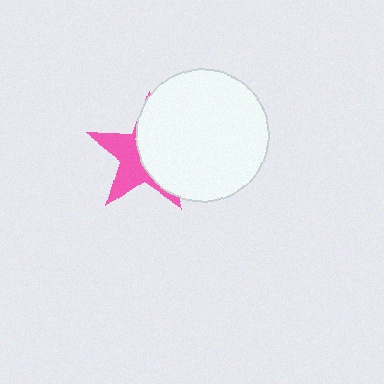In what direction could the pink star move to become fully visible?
The pink star could move left. That would shift it out from behind the white circle entirely.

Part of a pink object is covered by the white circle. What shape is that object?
It is a star.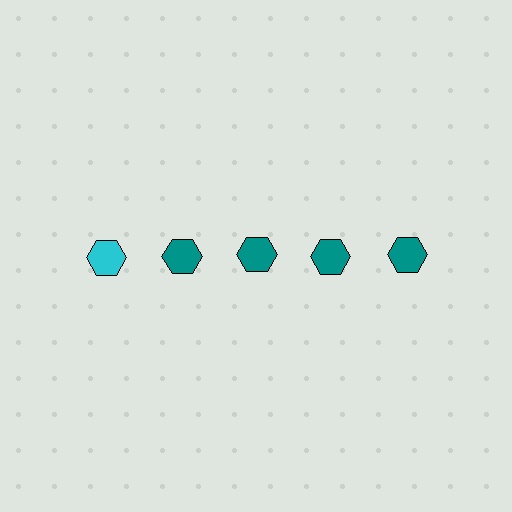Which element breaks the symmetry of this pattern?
The cyan hexagon in the top row, leftmost column breaks the symmetry. All other shapes are teal hexagons.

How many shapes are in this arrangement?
There are 5 shapes arranged in a grid pattern.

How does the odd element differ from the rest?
It has a different color: cyan instead of teal.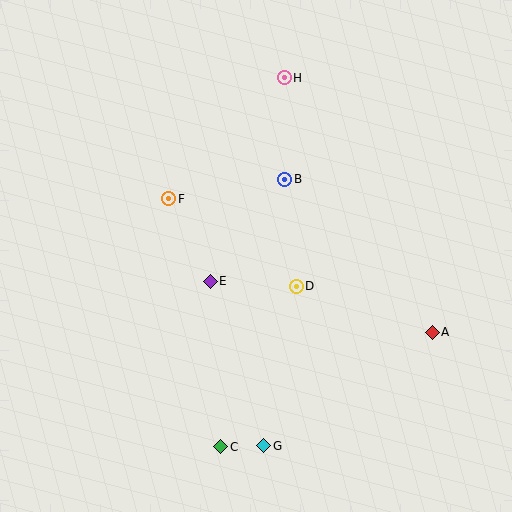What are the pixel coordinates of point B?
Point B is at (285, 179).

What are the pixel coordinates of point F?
Point F is at (169, 199).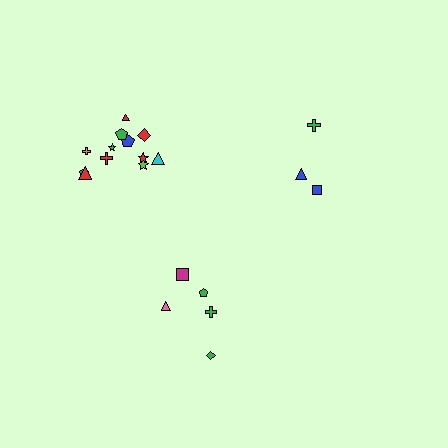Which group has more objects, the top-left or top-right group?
The top-left group.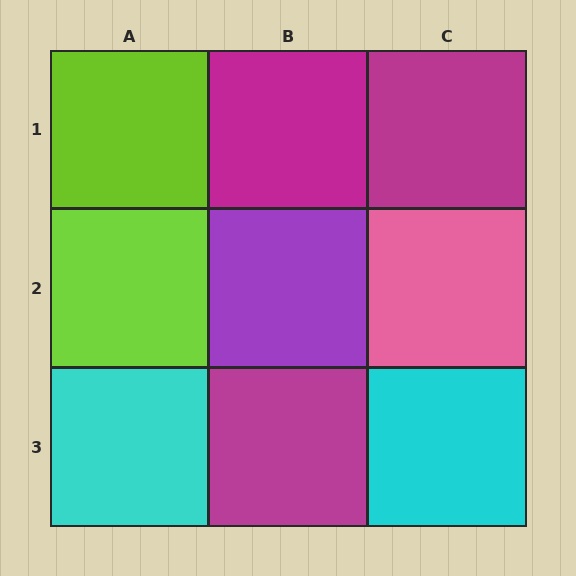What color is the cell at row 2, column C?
Pink.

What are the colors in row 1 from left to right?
Lime, magenta, magenta.